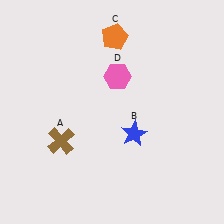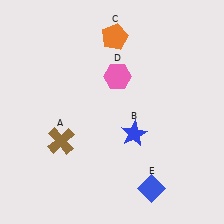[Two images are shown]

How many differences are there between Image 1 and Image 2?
There is 1 difference between the two images.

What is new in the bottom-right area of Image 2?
A blue diamond (E) was added in the bottom-right area of Image 2.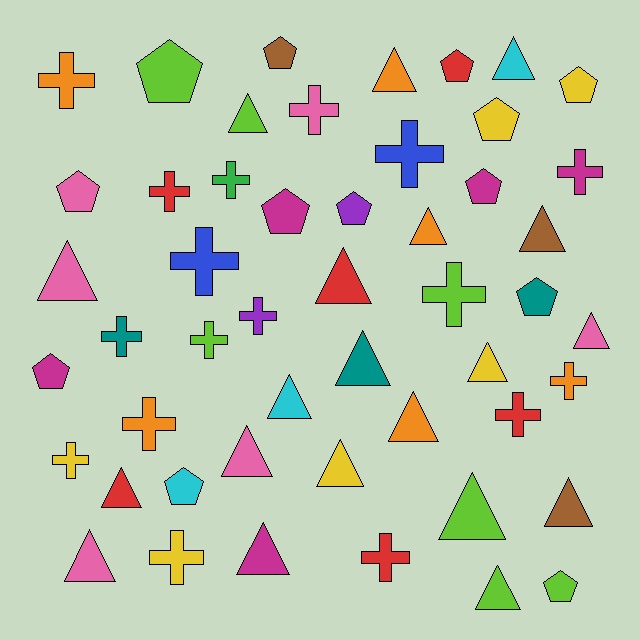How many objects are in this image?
There are 50 objects.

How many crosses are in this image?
There are 17 crosses.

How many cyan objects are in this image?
There are 3 cyan objects.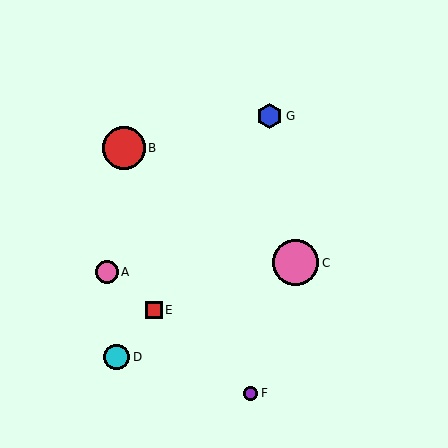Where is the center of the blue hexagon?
The center of the blue hexagon is at (270, 116).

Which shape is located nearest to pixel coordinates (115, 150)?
The red circle (labeled B) at (124, 148) is nearest to that location.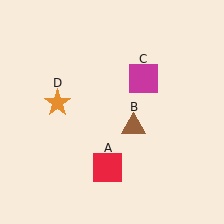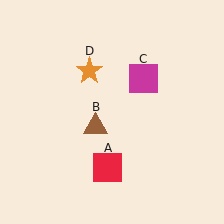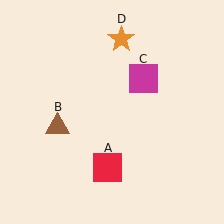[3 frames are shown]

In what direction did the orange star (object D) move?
The orange star (object D) moved up and to the right.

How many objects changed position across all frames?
2 objects changed position: brown triangle (object B), orange star (object D).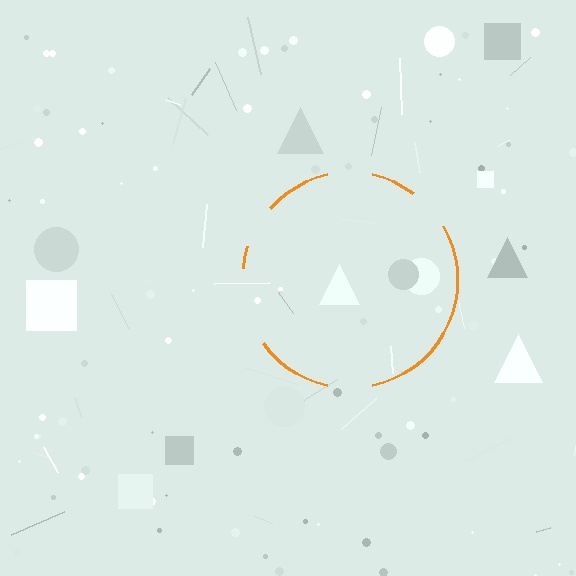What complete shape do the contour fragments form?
The contour fragments form a circle.